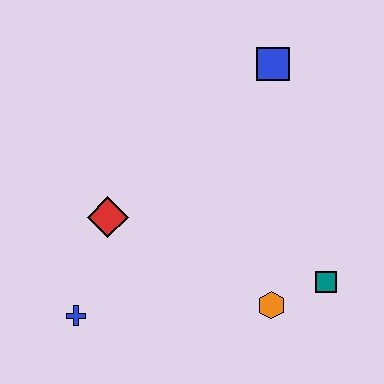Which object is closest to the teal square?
The orange hexagon is closest to the teal square.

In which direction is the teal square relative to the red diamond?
The teal square is to the right of the red diamond.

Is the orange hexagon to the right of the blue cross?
Yes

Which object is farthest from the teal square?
The blue cross is farthest from the teal square.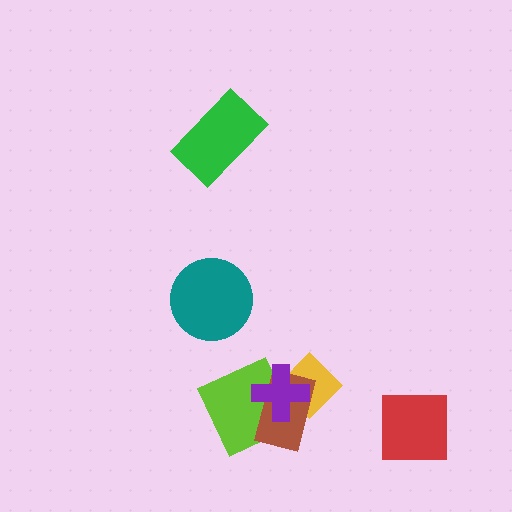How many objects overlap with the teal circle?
0 objects overlap with the teal circle.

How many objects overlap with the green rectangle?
0 objects overlap with the green rectangle.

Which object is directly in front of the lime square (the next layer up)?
The brown rectangle is directly in front of the lime square.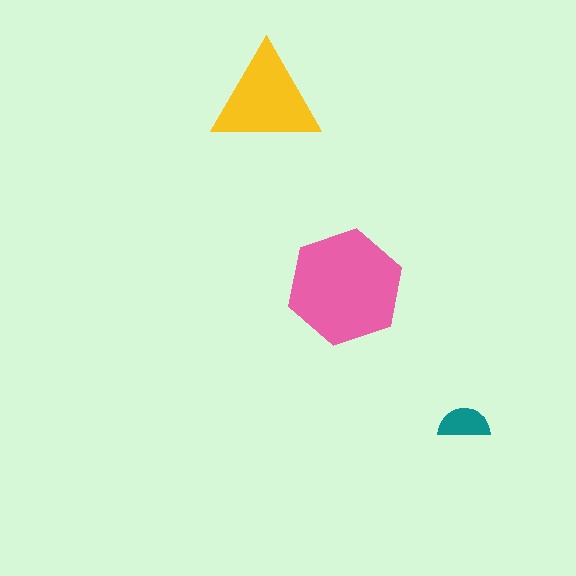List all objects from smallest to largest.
The teal semicircle, the yellow triangle, the pink hexagon.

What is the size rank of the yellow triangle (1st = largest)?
2nd.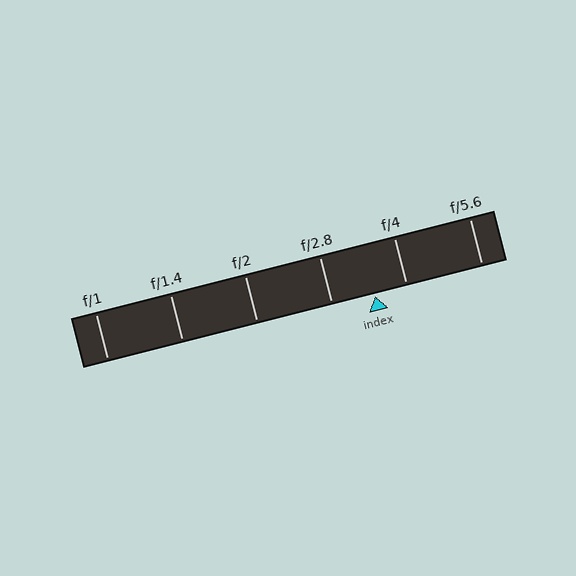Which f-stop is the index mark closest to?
The index mark is closest to f/4.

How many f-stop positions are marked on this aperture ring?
There are 6 f-stop positions marked.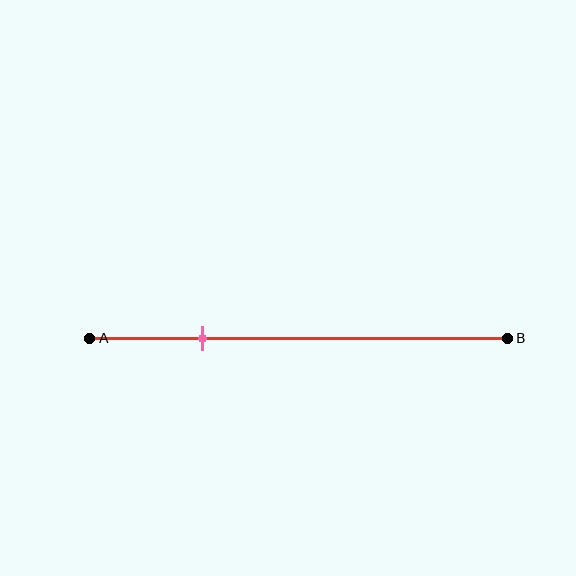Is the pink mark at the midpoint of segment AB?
No, the mark is at about 25% from A, not at the 50% midpoint.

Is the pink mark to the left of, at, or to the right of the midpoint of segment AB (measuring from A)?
The pink mark is to the left of the midpoint of segment AB.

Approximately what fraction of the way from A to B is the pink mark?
The pink mark is approximately 25% of the way from A to B.